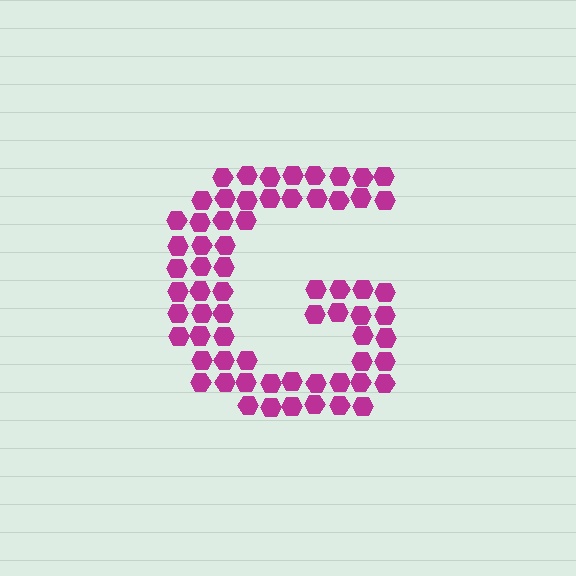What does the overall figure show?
The overall figure shows the letter G.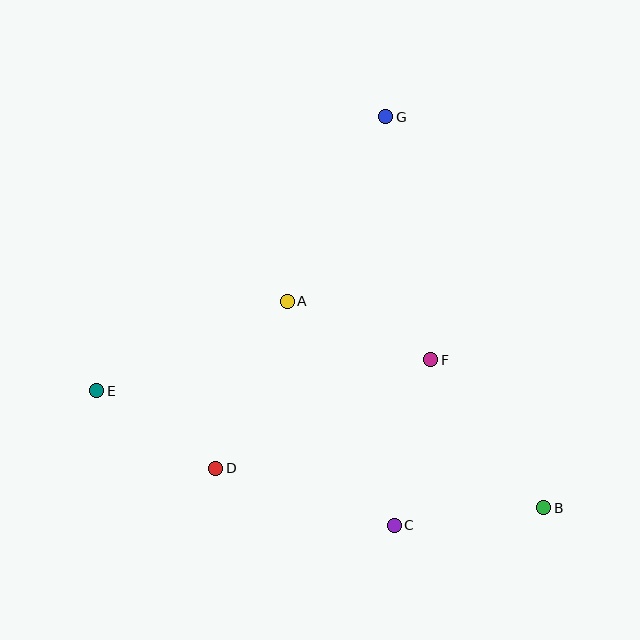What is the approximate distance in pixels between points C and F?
The distance between C and F is approximately 169 pixels.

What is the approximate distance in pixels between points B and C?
The distance between B and C is approximately 150 pixels.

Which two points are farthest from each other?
Points B and E are farthest from each other.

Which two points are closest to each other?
Points D and E are closest to each other.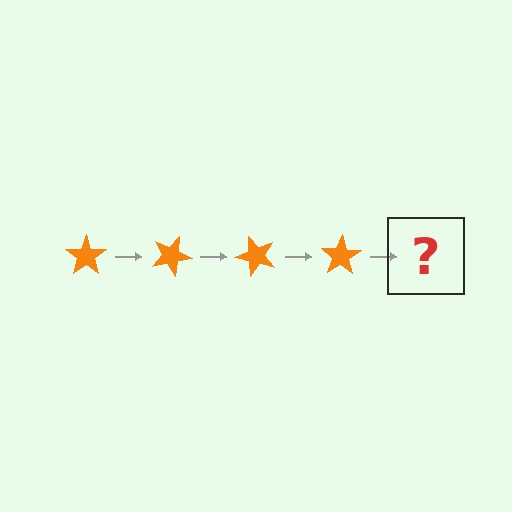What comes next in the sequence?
The next element should be an orange star rotated 100 degrees.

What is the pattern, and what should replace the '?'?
The pattern is that the star rotates 25 degrees each step. The '?' should be an orange star rotated 100 degrees.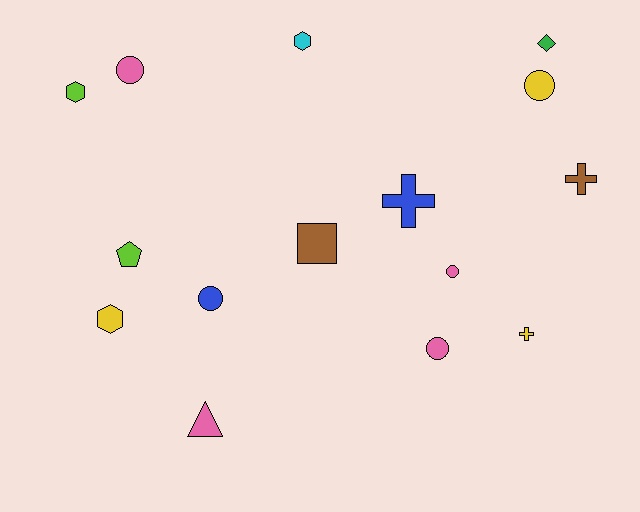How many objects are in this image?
There are 15 objects.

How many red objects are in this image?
There are no red objects.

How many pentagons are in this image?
There is 1 pentagon.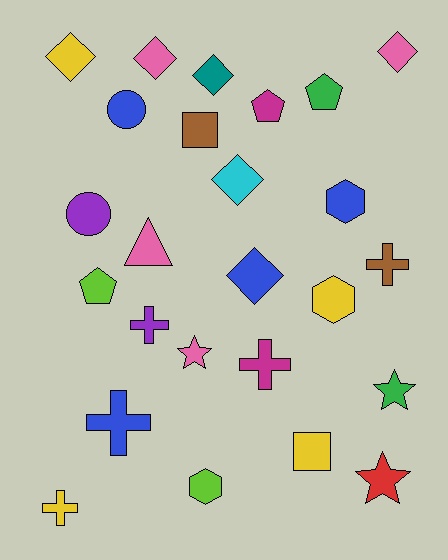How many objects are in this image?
There are 25 objects.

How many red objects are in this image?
There is 1 red object.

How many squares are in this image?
There are 2 squares.